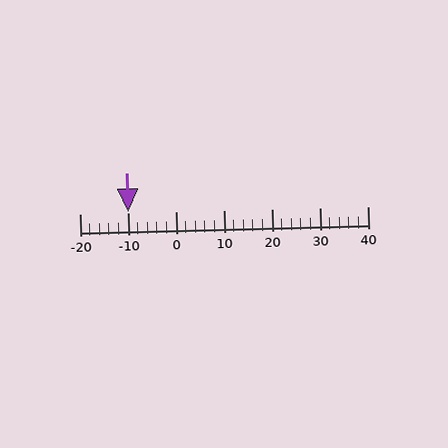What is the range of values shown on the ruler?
The ruler shows values from -20 to 40.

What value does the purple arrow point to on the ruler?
The purple arrow points to approximately -10.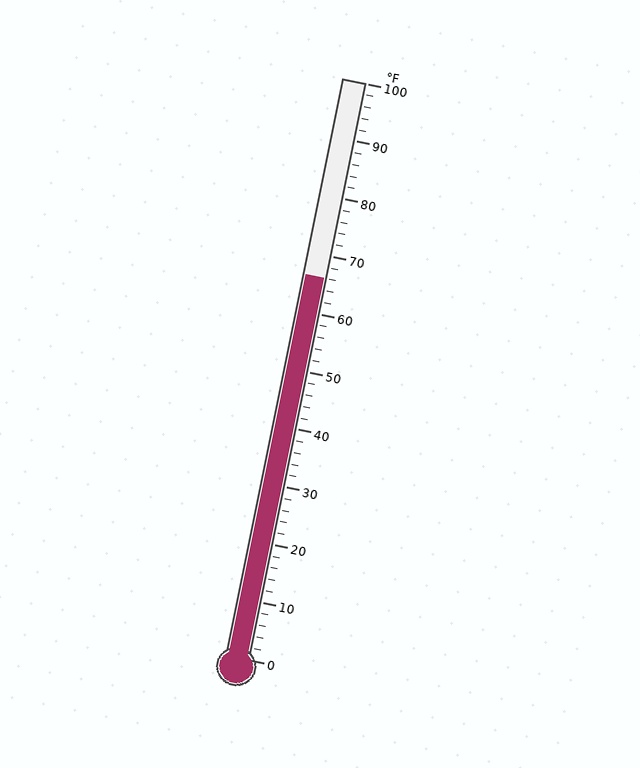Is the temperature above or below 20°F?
The temperature is above 20°F.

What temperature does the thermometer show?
The thermometer shows approximately 66°F.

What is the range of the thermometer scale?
The thermometer scale ranges from 0°F to 100°F.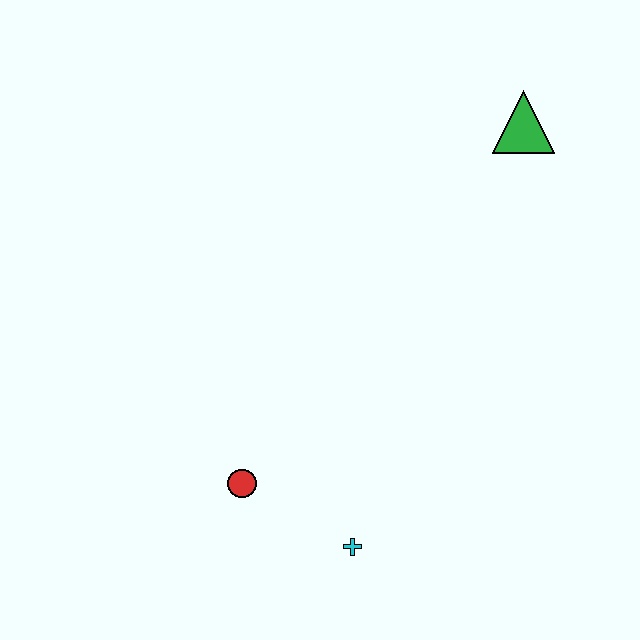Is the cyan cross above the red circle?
No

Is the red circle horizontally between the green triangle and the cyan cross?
No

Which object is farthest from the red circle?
The green triangle is farthest from the red circle.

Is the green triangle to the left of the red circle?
No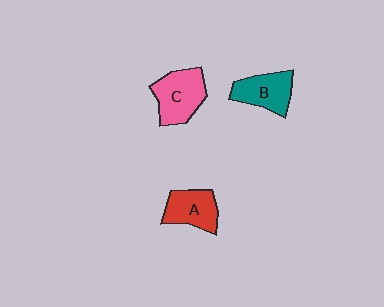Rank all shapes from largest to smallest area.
From largest to smallest: C (pink), B (teal), A (red).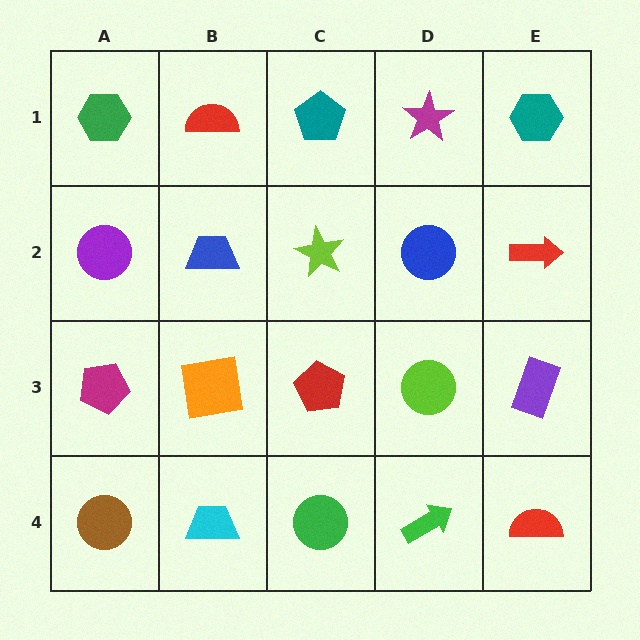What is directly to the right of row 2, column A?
A blue trapezoid.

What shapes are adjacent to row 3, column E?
A red arrow (row 2, column E), a red semicircle (row 4, column E), a lime circle (row 3, column D).